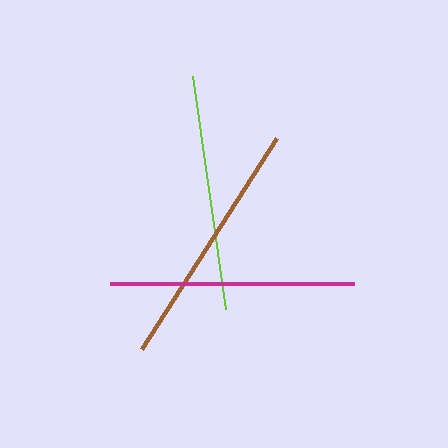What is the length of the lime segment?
The lime segment is approximately 235 pixels long.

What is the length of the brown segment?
The brown segment is approximately 251 pixels long.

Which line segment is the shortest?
The lime line is the shortest at approximately 235 pixels.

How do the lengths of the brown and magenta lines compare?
The brown and magenta lines are approximately the same length.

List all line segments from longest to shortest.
From longest to shortest: brown, magenta, lime.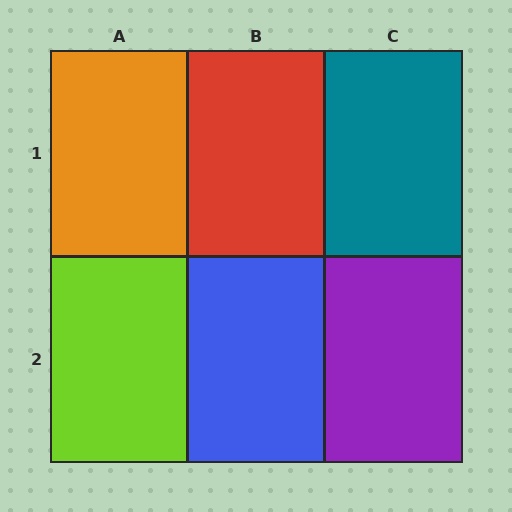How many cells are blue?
1 cell is blue.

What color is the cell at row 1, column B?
Red.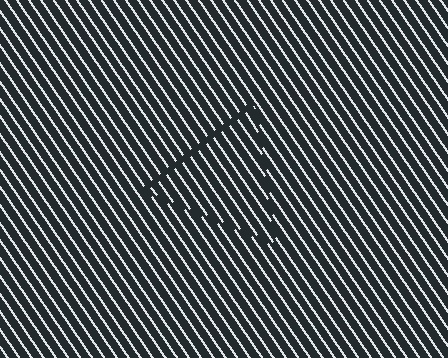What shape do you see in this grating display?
An illusory triangle. The interior of the shape contains the same grating, shifted by half a period — the contour is defined by the phase discontinuity where line-ends from the inner and outer gratings abut.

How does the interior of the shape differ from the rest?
The interior of the shape contains the same grating, shifted by half a period — the contour is defined by the phase discontinuity where line-ends from the inner and outer gratings abut.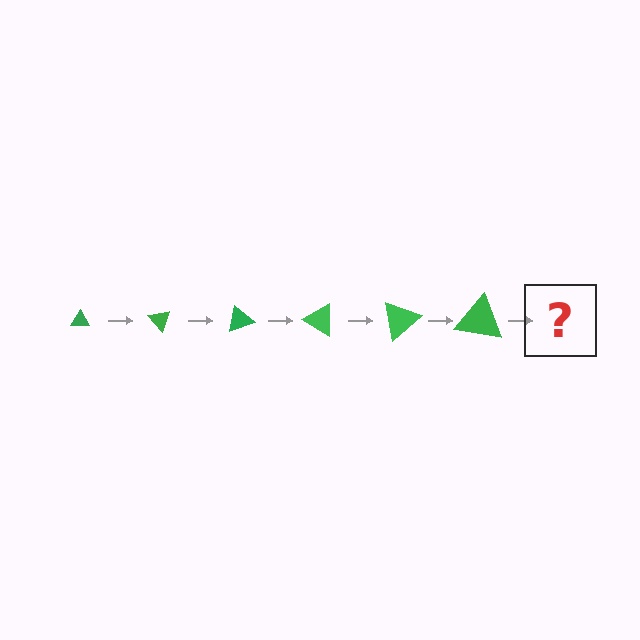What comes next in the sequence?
The next element should be a triangle, larger than the previous one and rotated 300 degrees from the start.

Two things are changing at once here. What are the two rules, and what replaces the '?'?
The two rules are that the triangle grows larger each step and it rotates 50 degrees each step. The '?' should be a triangle, larger than the previous one and rotated 300 degrees from the start.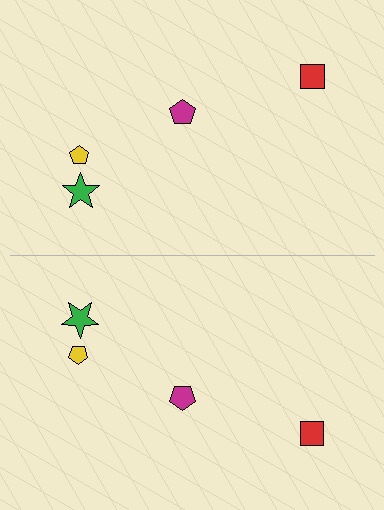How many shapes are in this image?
There are 8 shapes in this image.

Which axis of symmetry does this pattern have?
The pattern has a horizontal axis of symmetry running through the center of the image.